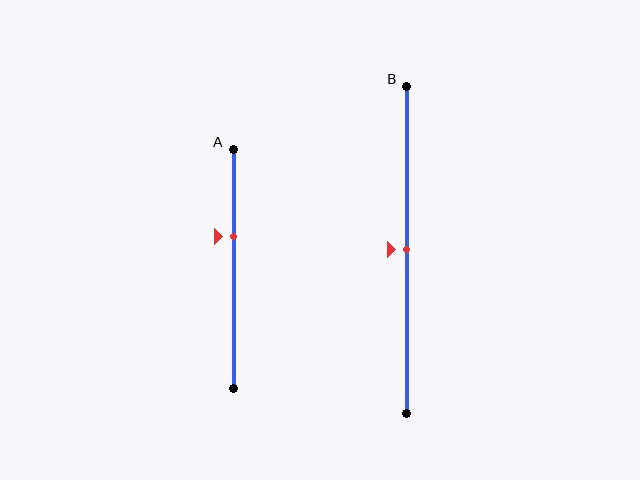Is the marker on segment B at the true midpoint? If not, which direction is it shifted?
Yes, the marker on segment B is at the true midpoint.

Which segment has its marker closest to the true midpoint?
Segment B has its marker closest to the true midpoint.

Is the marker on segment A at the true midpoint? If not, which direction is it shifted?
No, the marker on segment A is shifted upward by about 13% of the segment length.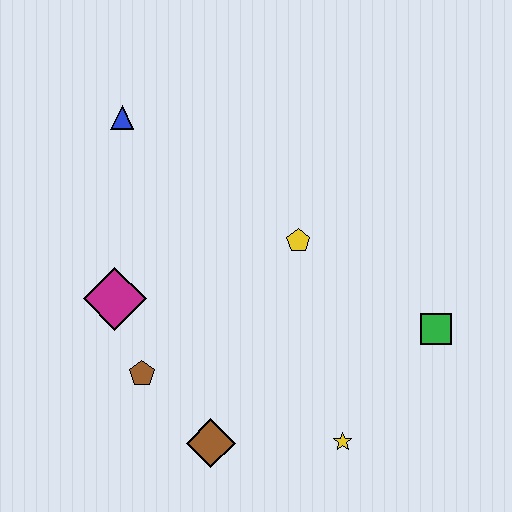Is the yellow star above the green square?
No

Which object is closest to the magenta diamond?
The brown pentagon is closest to the magenta diamond.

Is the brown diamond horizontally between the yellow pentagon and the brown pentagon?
Yes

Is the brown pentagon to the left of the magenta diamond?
No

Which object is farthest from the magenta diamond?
The green square is farthest from the magenta diamond.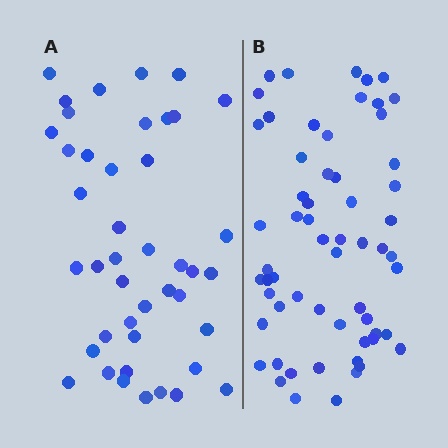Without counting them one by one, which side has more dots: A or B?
Region B (the right region) has more dots.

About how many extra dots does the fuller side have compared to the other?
Region B has approximately 15 more dots than region A.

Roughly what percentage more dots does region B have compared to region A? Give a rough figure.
About 40% more.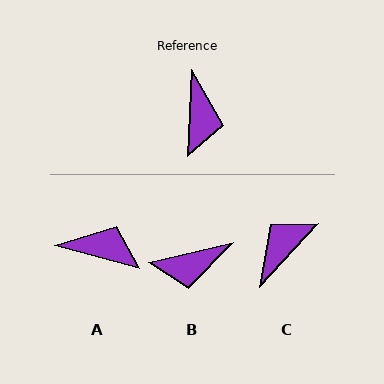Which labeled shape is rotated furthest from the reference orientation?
C, about 140 degrees away.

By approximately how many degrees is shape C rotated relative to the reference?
Approximately 140 degrees counter-clockwise.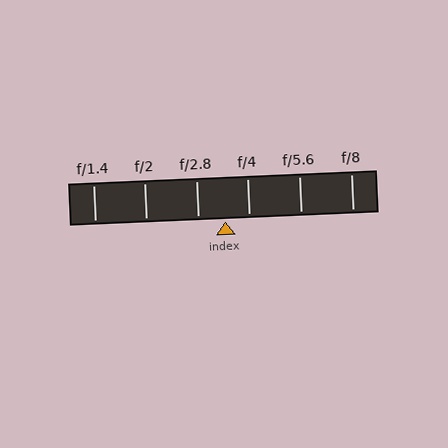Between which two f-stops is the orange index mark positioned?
The index mark is between f/2.8 and f/4.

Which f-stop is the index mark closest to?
The index mark is closest to f/4.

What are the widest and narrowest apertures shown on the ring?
The widest aperture shown is f/1.4 and the narrowest is f/8.